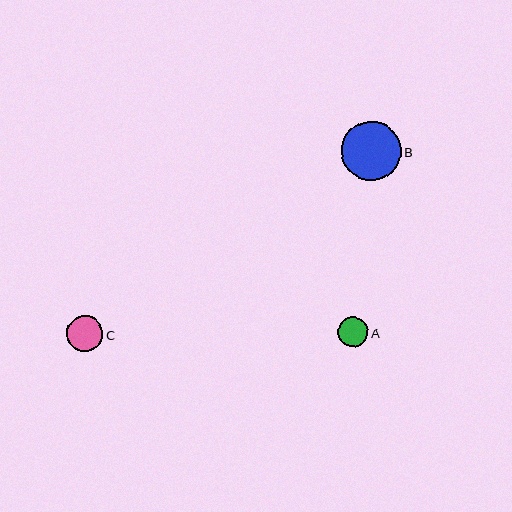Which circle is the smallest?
Circle A is the smallest with a size of approximately 30 pixels.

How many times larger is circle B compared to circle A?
Circle B is approximately 2.0 times the size of circle A.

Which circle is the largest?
Circle B is the largest with a size of approximately 59 pixels.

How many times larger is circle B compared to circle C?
Circle B is approximately 1.7 times the size of circle C.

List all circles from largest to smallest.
From largest to smallest: B, C, A.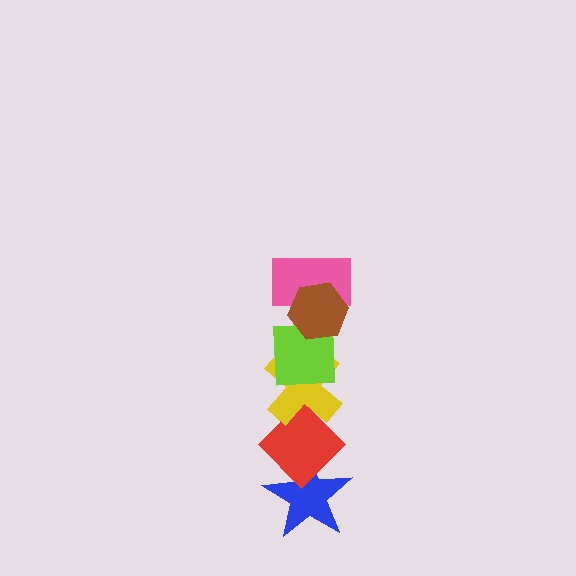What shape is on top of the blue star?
The red diamond is on top of the blue star.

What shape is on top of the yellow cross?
The lime square is on top of the yellow cross.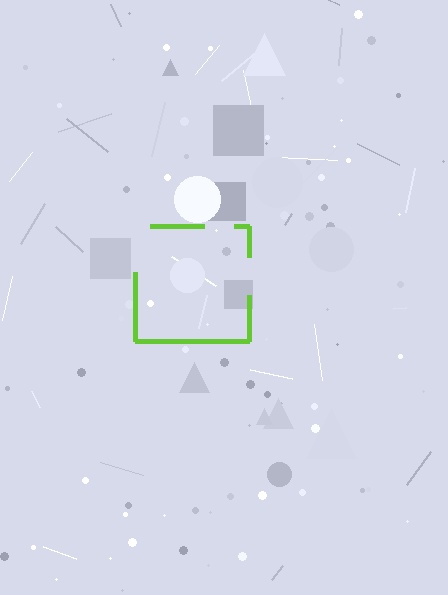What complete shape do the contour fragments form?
The contour fragments form a square.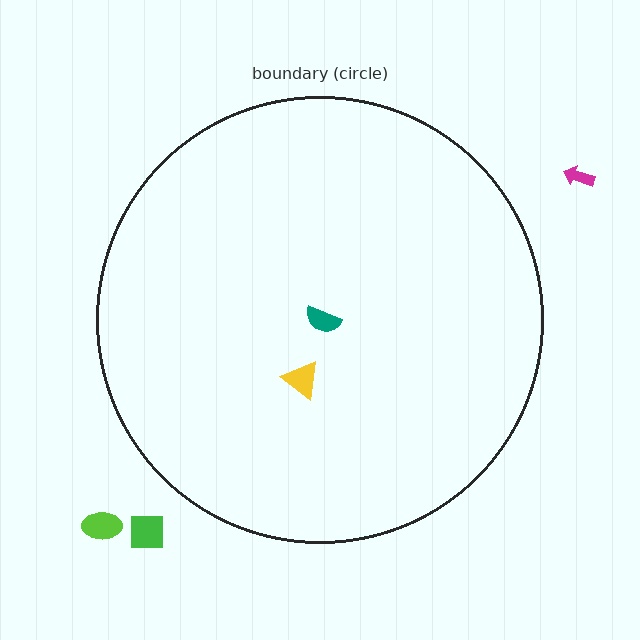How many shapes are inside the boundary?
2 inside, 3 outside.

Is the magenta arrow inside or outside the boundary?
Outside.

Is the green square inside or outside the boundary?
Outside.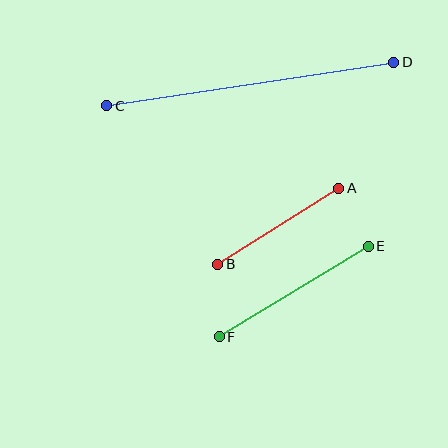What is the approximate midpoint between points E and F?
The midpoint is at approximately (294, 292) pixels.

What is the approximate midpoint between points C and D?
The midpoint is at approximately (250, 84) pixels.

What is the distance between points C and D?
The distance is approximately 290 pixels.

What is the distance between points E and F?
The distance is approximately 174 pixels.